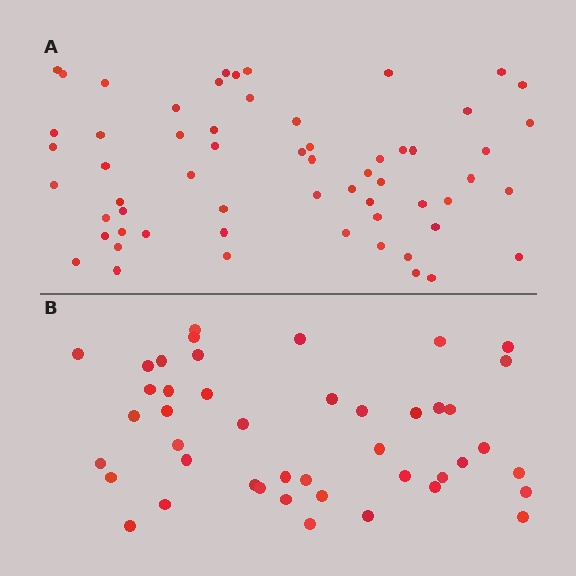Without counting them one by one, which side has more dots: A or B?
Region A (the top region) has more dots.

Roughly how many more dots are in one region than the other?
Region A has approximately 15 more dots than region B.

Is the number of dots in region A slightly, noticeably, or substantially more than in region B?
Region A has noticeably more, but not dramatically so. The ratio is roughly 1.4 to 1.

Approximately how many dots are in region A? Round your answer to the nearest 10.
About 60 dots.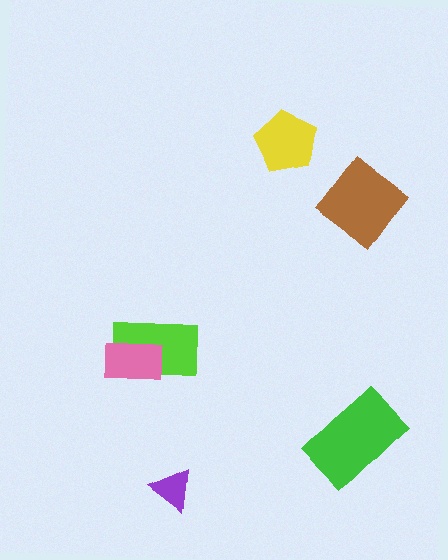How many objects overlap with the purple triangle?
0 objects overlap with the purple triangle.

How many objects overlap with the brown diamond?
0 objects overlap with the brown diamond.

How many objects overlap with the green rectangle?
0 objects overlap with the green rectangle.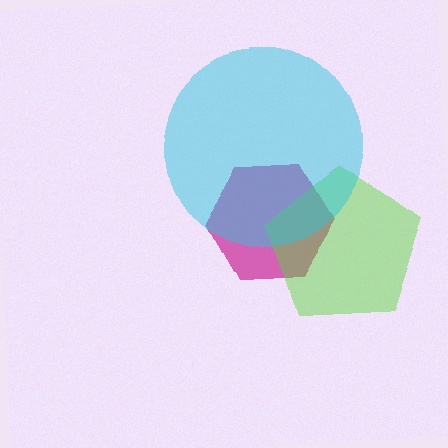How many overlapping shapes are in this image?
There are 3 overlapping shapes in the image.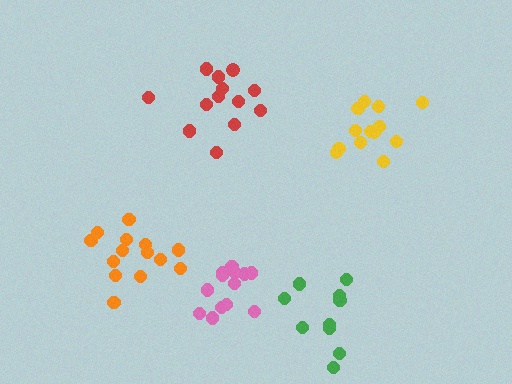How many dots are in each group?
Group 1: 14 dots, Group 2: 13 dots, Group 3: 10 dots, Group 4: 13 dots, Group 5: 13 dots (63 total).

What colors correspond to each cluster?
The clusters are colored: orange, pink, green, yellow, red.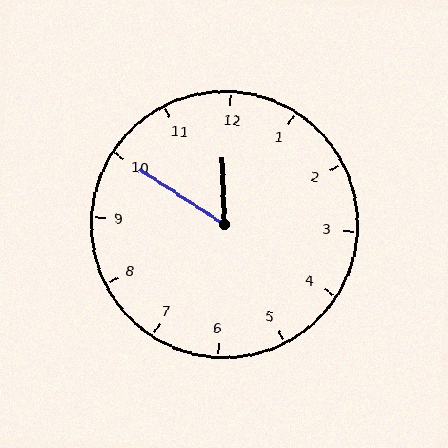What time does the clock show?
11:50.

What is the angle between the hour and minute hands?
Approximately 55 degrees.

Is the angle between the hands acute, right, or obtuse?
It is acute.